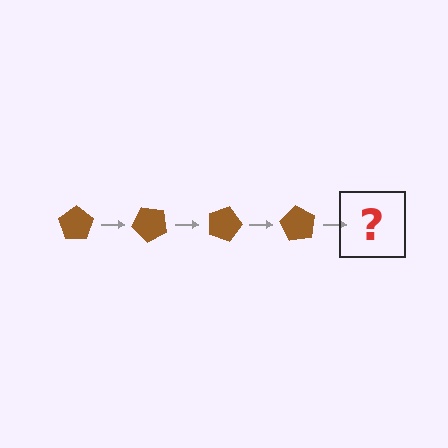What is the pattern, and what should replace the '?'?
The pattern is that the pentagon rotates 45 degrees each step. The '?' should be a brown pentagon rotated 180 degrees.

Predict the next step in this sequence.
The next step is a brown pentagon rotated 180 degrees.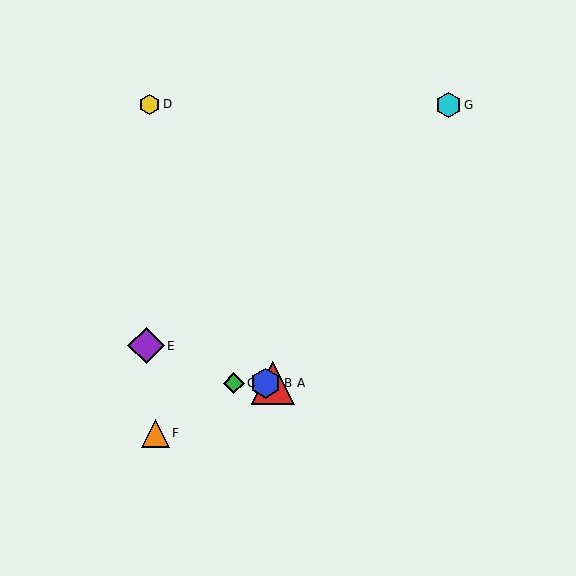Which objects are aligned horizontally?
Objects A, B, C are aligned horizontally.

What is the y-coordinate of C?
Object C is at y≈383.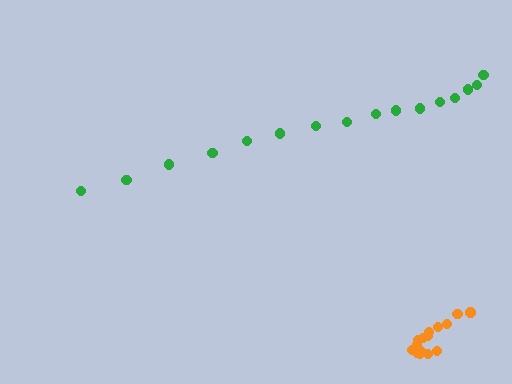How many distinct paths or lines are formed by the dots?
There are 2 distinct paths.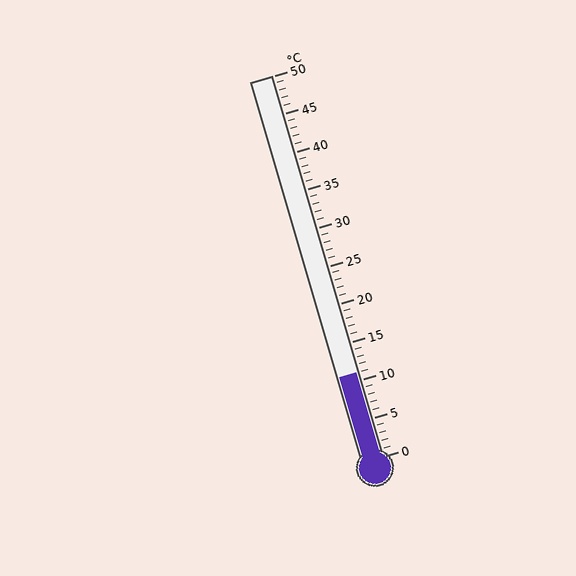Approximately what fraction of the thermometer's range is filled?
The thermometer is filled to approximately 20% of its range.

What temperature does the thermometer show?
The thermometer shows approximately 11°C.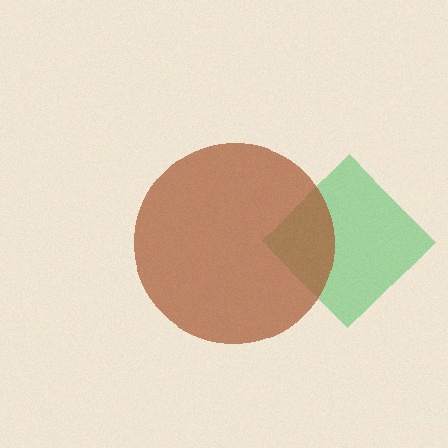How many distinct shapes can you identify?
There are 2 distinct shapes: a green diamond, a brown circle.